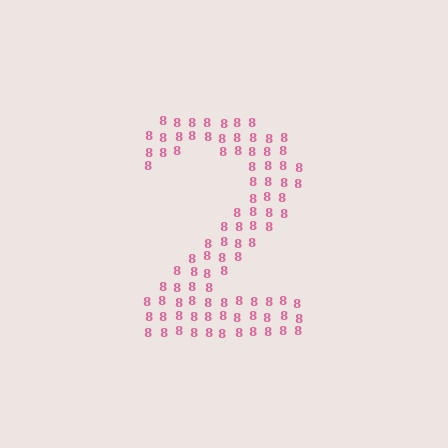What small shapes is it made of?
It is made of small digit 8's.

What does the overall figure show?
The overall figure shows the digit 2.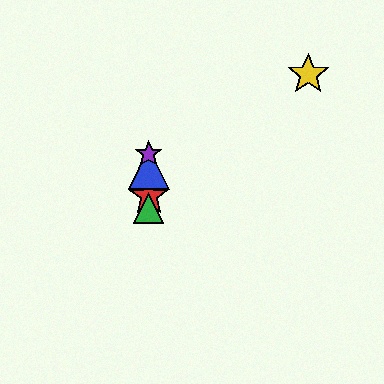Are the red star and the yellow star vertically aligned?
No, the red star is at x≈149 and the yellow star is at x≈308.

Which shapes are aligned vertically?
The red star, the blue triangle, the green triangle, the purple star are aligned vertically.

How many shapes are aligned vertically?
4 shapes (the red star, the blue triangle, the green triangle, the purple star) are aligned vertically.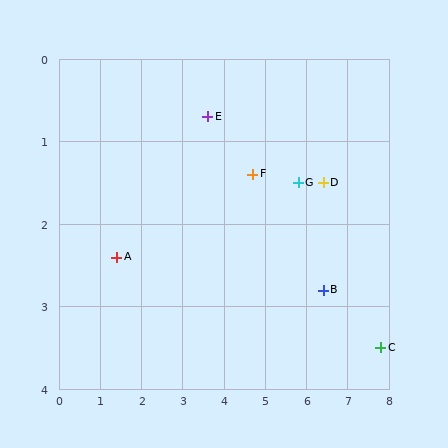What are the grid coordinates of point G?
Point G is at approximately (5.8, 1.5).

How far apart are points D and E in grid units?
Points D and E are about 2.9 grid units apart.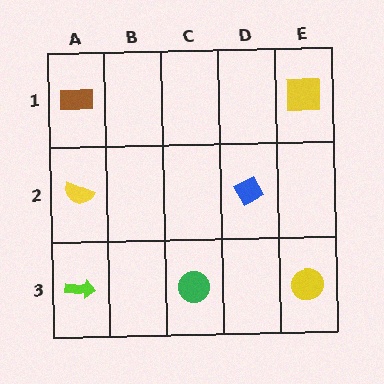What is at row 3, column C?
A green circle.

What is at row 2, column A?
A yellow semicircle.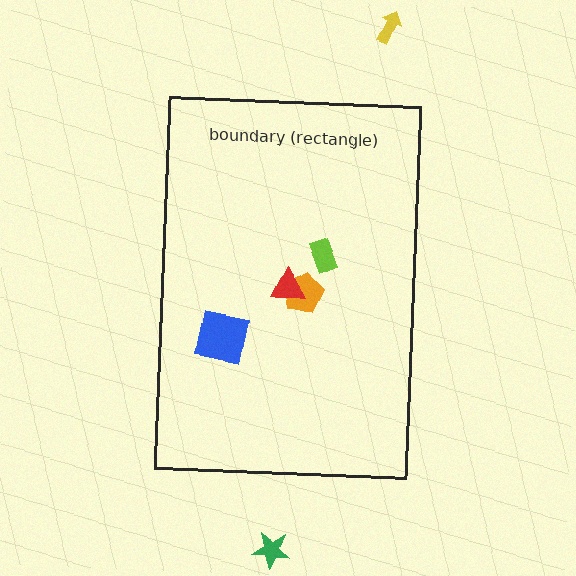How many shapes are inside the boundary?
4 inside, 2 outside.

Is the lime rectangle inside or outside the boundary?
Inside.